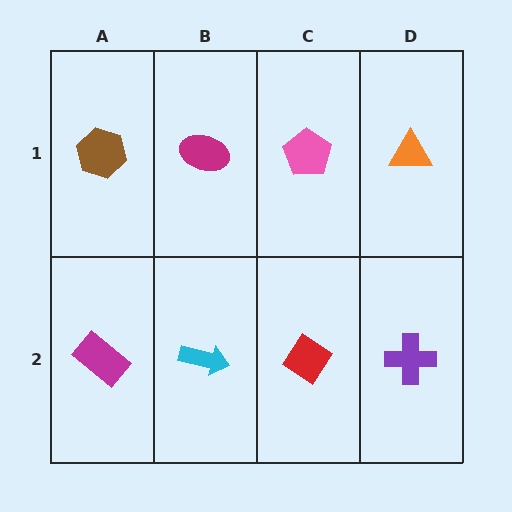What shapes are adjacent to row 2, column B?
A magenta ellipse (row 1, column B), a magenta rectangle (row 2, column A), a red diamond (row 2, column C).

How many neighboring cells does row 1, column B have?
3.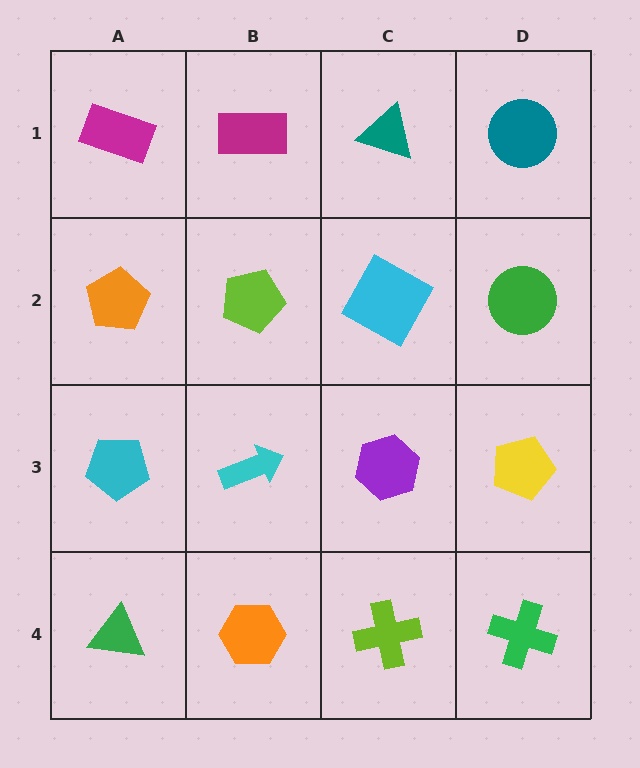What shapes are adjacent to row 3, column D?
A green circle (row 2, column D), a green cross (row 4, column D), a purple hexagon (row 3, column C).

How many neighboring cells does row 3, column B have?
4.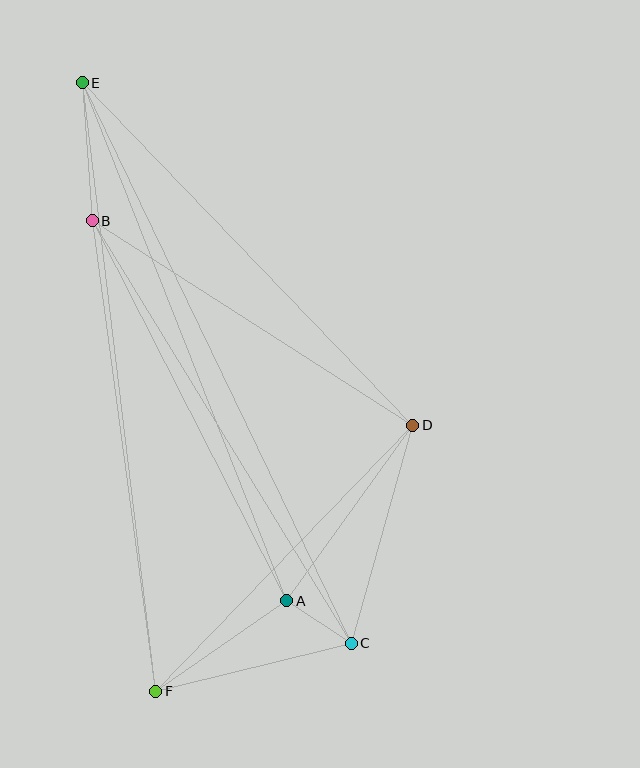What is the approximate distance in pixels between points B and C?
The distance between B and C is approximately 496 pixels.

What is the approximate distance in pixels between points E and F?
The distance between E and F is approximately 613 pixels.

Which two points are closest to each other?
Points A and C are closest to each other.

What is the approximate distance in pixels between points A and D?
The distance between A and D is approximately 216 pixels.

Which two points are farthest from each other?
Points C and E are farthest from each other.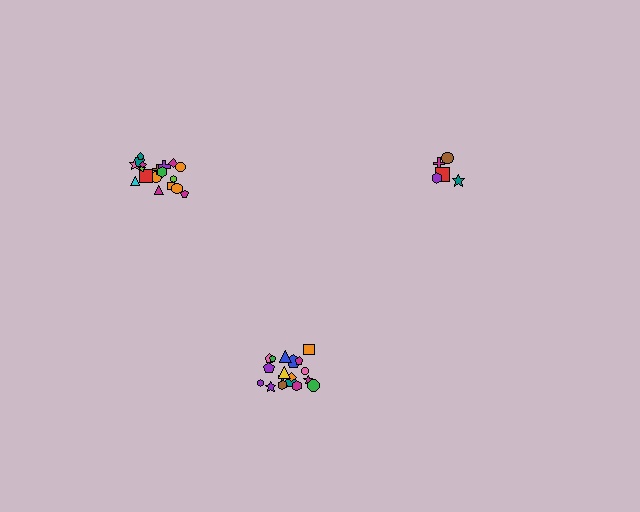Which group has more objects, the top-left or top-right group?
The top-left group.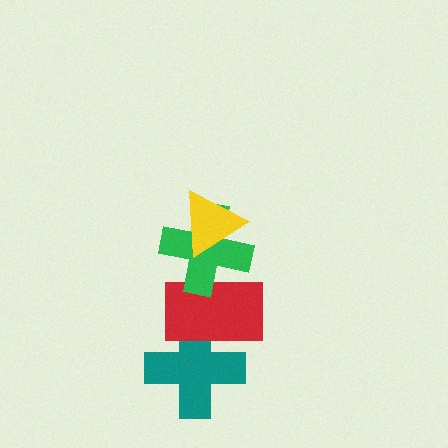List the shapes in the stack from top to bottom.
From top to bottom: the yellow triangle, the green cross, the red rectangle, the teal cross.